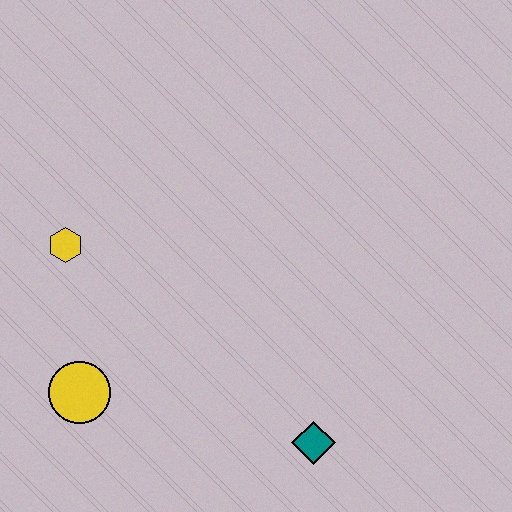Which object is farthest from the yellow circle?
The teal diamond is farthest from the yellow circle.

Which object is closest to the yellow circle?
The yellow hexagon is closest to the yellow circle.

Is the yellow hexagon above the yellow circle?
Yes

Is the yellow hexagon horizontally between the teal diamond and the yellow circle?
No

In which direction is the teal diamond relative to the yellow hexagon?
The teal diamond is to the right of the yellow hexagon.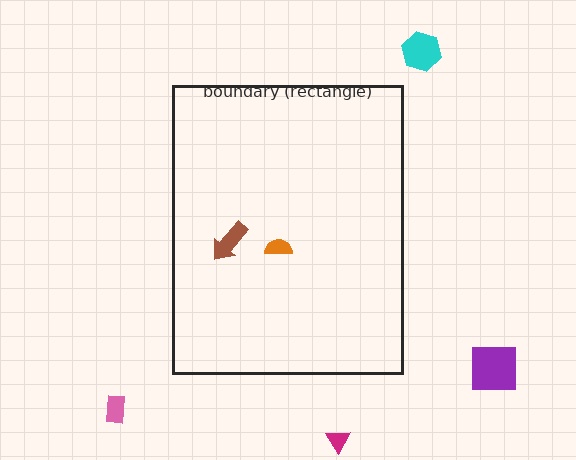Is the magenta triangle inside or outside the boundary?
Outside.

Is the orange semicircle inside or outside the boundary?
Inside.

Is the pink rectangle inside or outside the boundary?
Outside.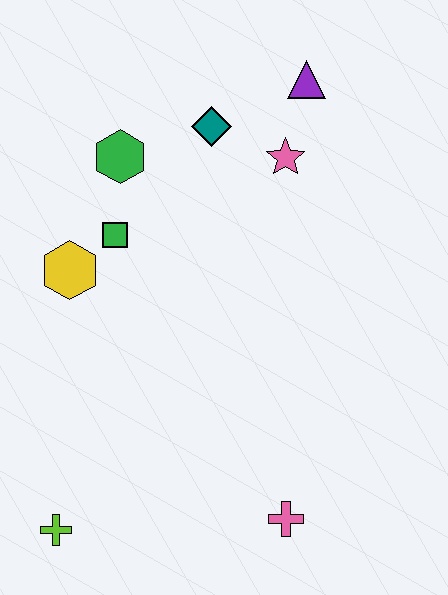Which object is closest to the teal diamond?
The pink star is closest to the teal diamond.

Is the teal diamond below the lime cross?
No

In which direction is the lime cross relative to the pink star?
The lime cross is below the pink star.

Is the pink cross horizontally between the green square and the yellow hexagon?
No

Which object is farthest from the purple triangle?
The lime cross is farthest from the purple triangle.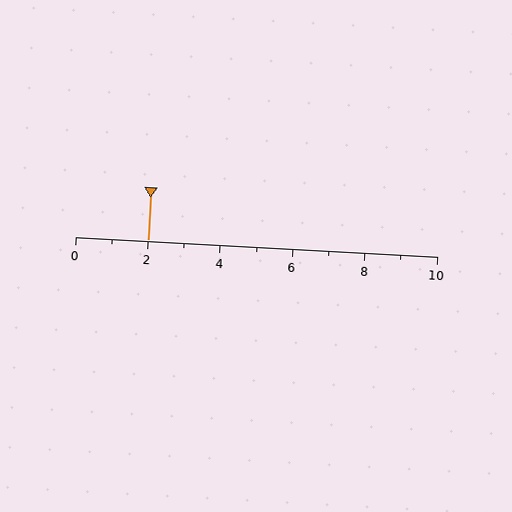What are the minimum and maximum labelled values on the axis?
The axis runs from 0 to 10.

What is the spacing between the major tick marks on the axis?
The major ticks are spaced 2 apart.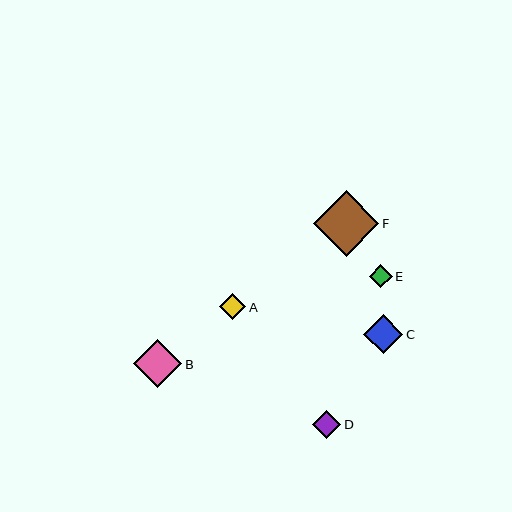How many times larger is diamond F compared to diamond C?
Diamond F is approximately 1.7 times the size of diamond C.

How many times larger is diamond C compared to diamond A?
Diamond C is approximately 1.5 times the size of diamond A.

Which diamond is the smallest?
Diamond E is the smallest with a size of approximately 23 pixels.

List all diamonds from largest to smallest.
From largest to smallest: F, B, C, D, A, E.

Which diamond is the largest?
Diamond F is the largest with a size of approximately 65 pixels.